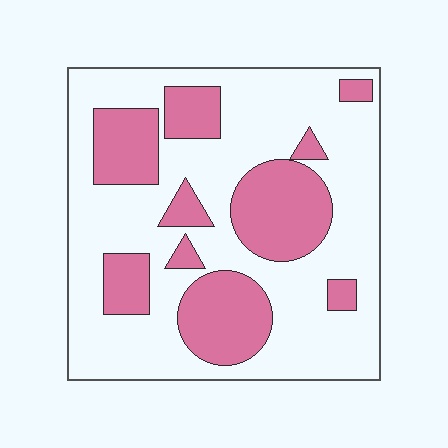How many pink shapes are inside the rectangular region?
10.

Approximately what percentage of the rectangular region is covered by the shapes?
Approximately 30%.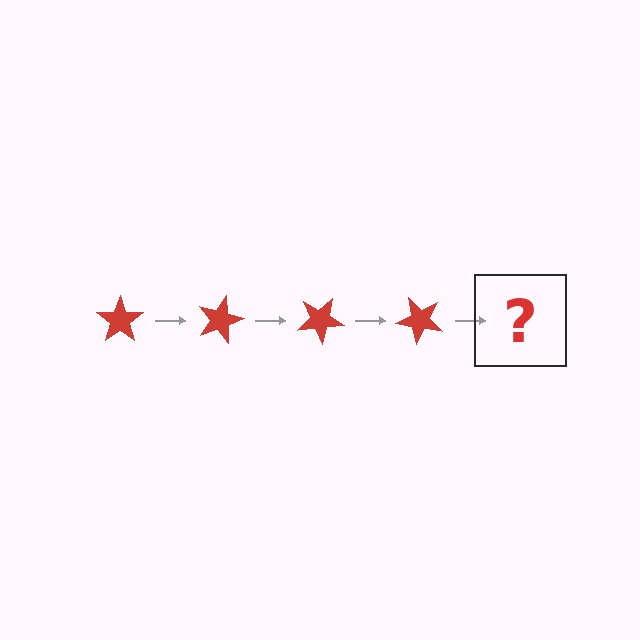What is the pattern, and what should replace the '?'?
The pattern is that the star rotates 15 degrees each step. The '?' should be a red star rotated 60 degrees.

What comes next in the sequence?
The next element should be a red star rotated 60 degrees.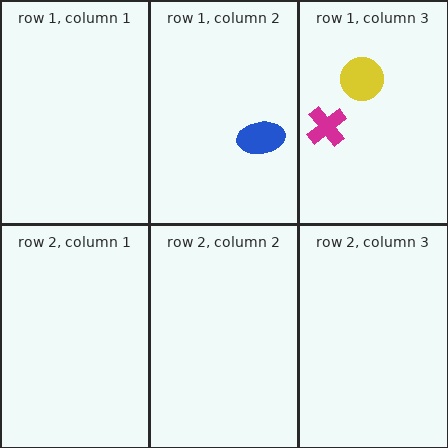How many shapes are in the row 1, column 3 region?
2.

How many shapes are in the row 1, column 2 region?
1.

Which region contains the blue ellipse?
The row 1, column 2 region.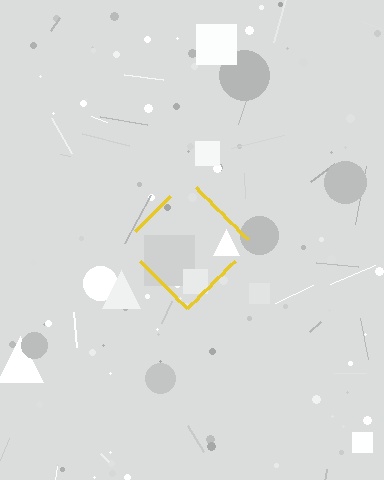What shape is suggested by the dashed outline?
The dashed outline suggests a diamond.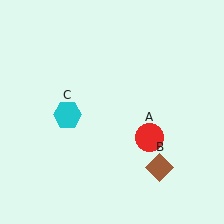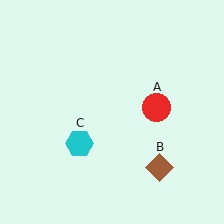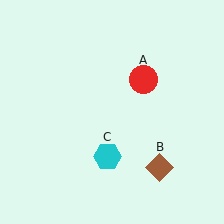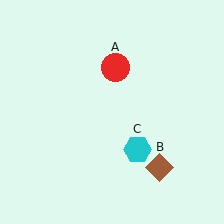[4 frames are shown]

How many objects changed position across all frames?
2 objects changed position: red circle (object A), cyan hexagon (object C).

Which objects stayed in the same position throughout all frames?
Brown diamond (object B) remained stationary.